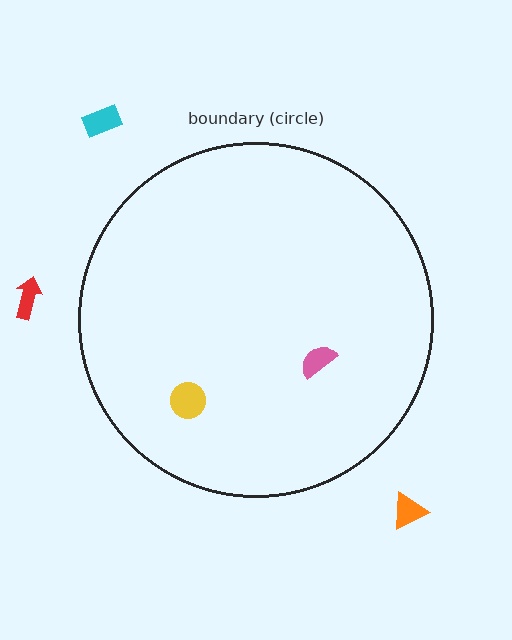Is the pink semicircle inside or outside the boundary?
Inside.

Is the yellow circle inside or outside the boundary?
Inside.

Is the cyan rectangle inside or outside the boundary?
Outside.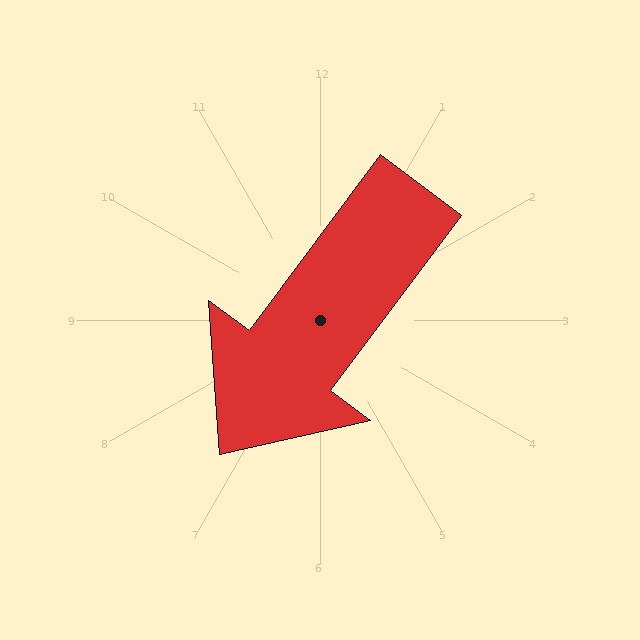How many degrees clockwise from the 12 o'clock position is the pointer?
Approximately 217 degrees.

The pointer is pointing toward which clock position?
Roughly 7 o'clock.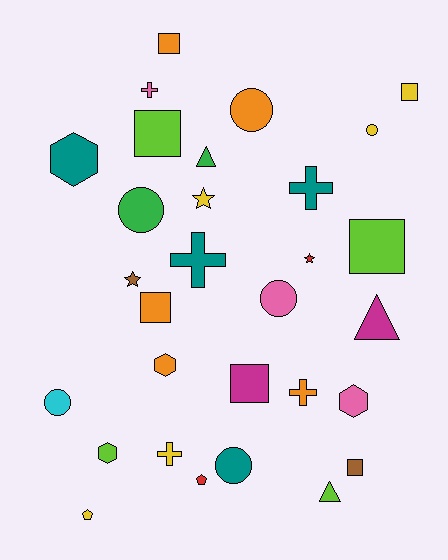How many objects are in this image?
There are 30 objects.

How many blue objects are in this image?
There are no blue objects.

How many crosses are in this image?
There are 5 crosses.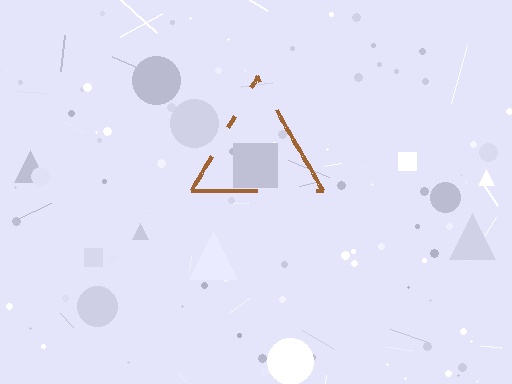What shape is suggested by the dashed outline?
The dashed outline suggests a triangle.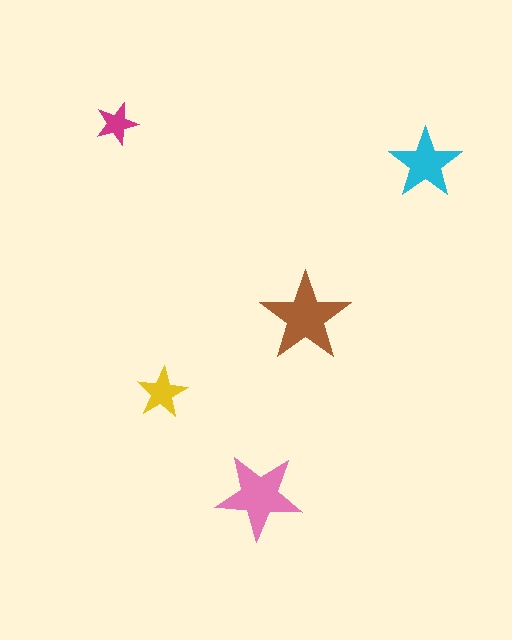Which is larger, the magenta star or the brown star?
The brown one.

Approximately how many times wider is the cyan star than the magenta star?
About 1.5 times wider.